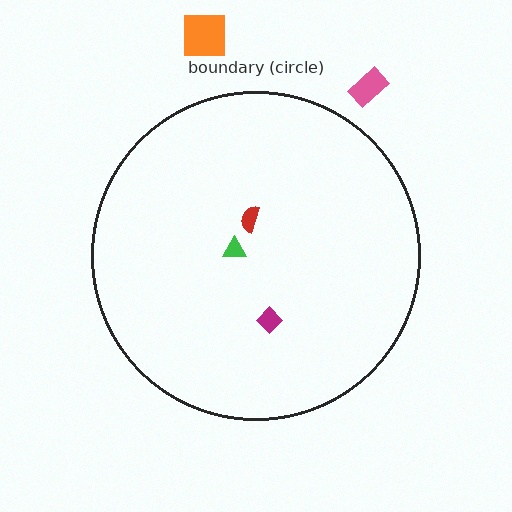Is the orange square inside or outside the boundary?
Outside.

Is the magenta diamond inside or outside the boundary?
Inside.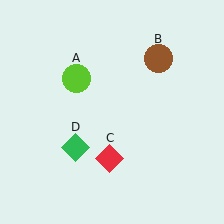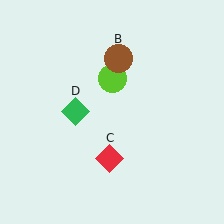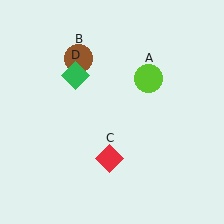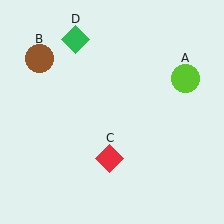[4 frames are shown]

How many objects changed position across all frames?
3 objects changed position: lime circle (object A), brown circle (object B), green diamond (object D).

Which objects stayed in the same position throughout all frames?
Red diamond (object C) remained stationary.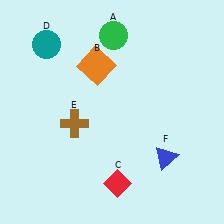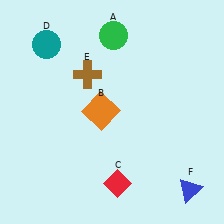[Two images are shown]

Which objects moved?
The objects that moved are: the orange square (B), the brown cross (E), the blue triangle (F).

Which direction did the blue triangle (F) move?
The blue triangle (F) moved down.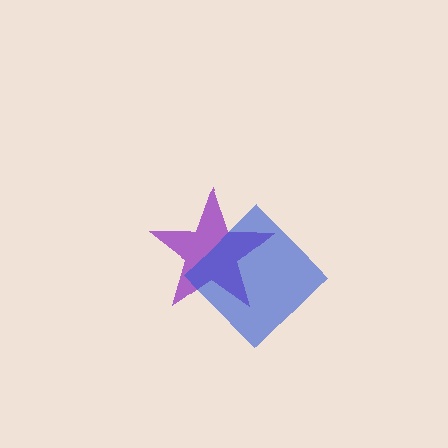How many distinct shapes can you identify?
There are 2 distinct shapes: a purple star, a blue diamond.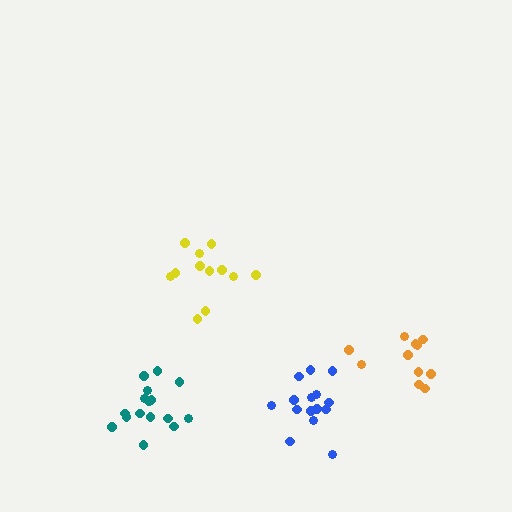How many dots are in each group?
Group 1: 12 dots, Group 2: 15 dots, Group 3: 16 dots, Group 4: 11 dots (54 total).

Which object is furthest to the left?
The teal cluster is leftmost.